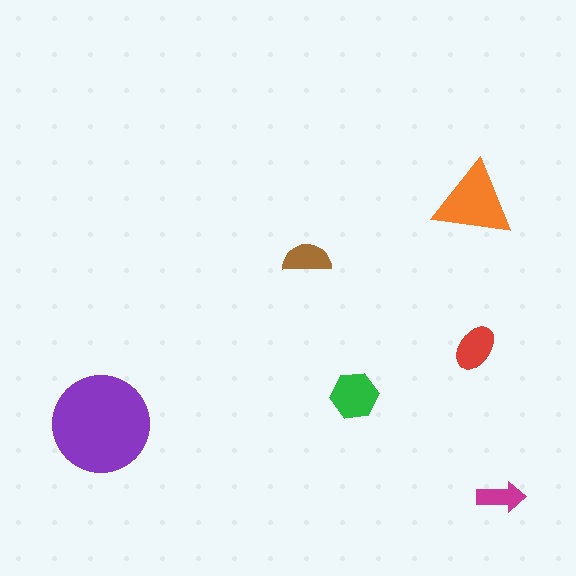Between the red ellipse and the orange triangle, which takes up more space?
The orange triangle.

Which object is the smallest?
The magenta arrow.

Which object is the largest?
The purple circle.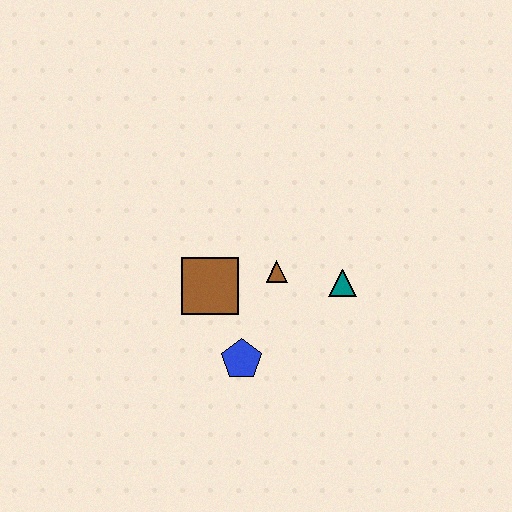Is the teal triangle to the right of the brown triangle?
Yes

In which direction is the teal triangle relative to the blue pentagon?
The teal triangle is to the right of the blue pentagon.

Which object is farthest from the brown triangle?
The blue pentagon is farthest from the brown triangle.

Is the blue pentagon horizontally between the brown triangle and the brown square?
Yes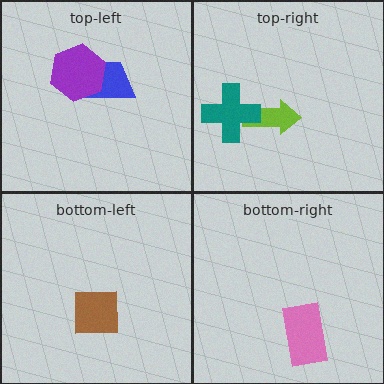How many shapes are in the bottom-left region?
1.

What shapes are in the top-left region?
The blue trapezoid, the purple hexagon.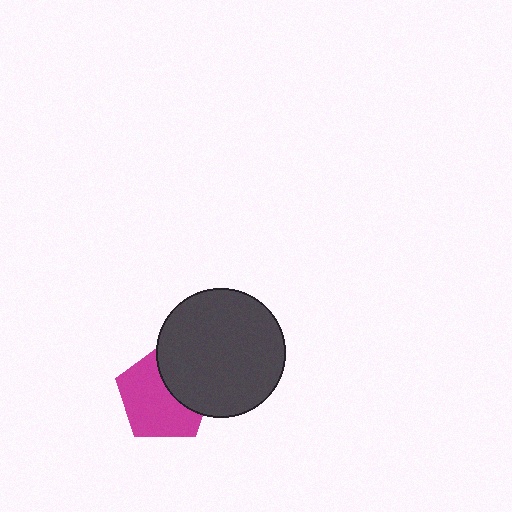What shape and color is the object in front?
The object in front is a dark gray circle.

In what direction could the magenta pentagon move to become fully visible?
The magenta pentagon could move left. That would shift it out from behind the dark gray circle entirely.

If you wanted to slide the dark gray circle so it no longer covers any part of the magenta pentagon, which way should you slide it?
Slide it right — that is the most direct way to separate the two shapes.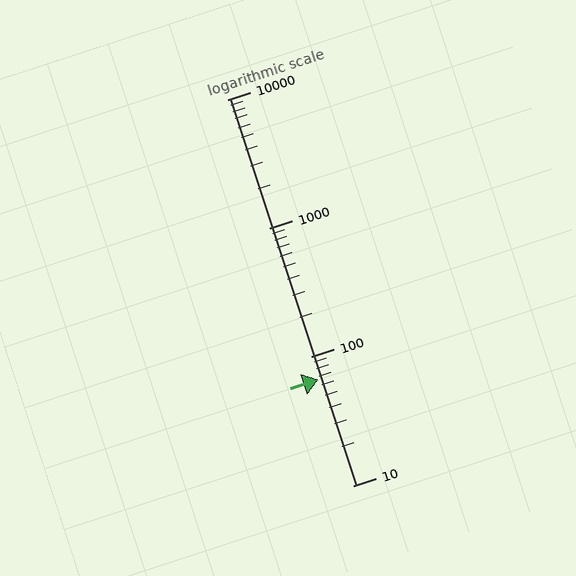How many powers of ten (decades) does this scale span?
The scale spans 3 decades, from 10 to 10000.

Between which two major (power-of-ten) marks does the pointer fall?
The pointer is between 10 and 100.